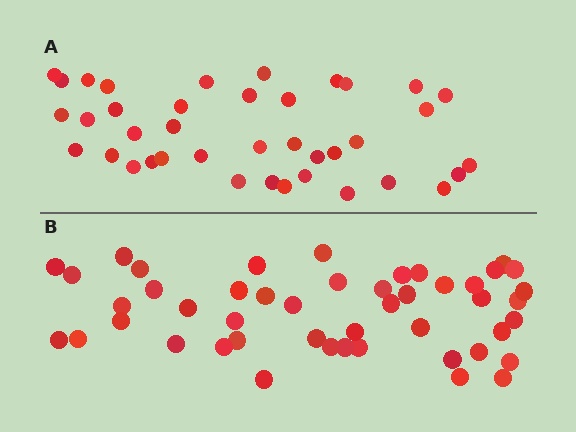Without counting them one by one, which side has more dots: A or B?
Region B (the bottom region) has more dots.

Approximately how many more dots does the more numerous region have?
Region B has roughly 8 or so more dots than region A.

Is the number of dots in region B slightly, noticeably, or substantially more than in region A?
Region B has only slightly more — the two regions are fairly close. The ratio is roughly 1.2 to 1.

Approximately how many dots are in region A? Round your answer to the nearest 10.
About 40 dots. (The exact count is 39, which rounds to 40.)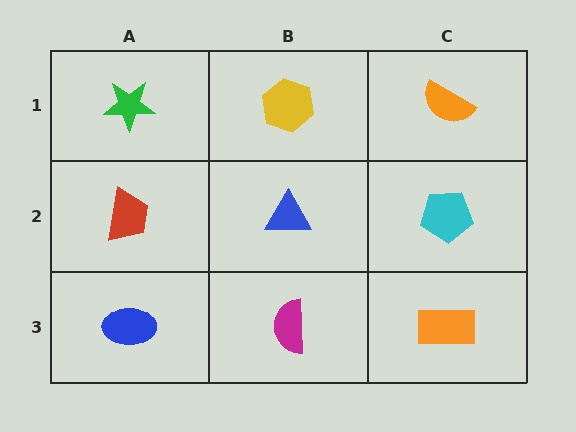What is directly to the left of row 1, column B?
A green star.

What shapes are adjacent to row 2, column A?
A green star (row 1, column A), a blue ellipse (row 3, column A), a blue triangle (row 2, column B).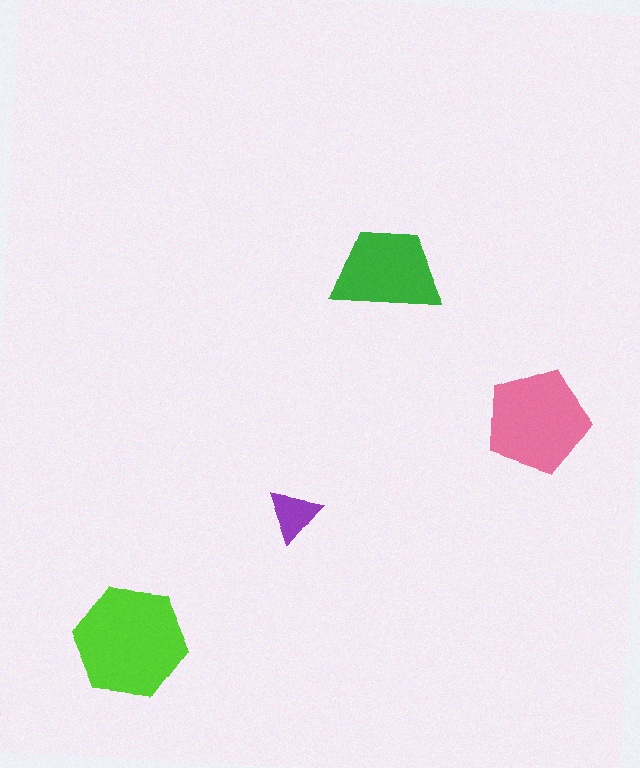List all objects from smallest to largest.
The purple triangle, the green trapezoid, the pink pentagon, the lime hexagon.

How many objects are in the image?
There are 4 objects in the image.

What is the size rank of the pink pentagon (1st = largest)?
2nd.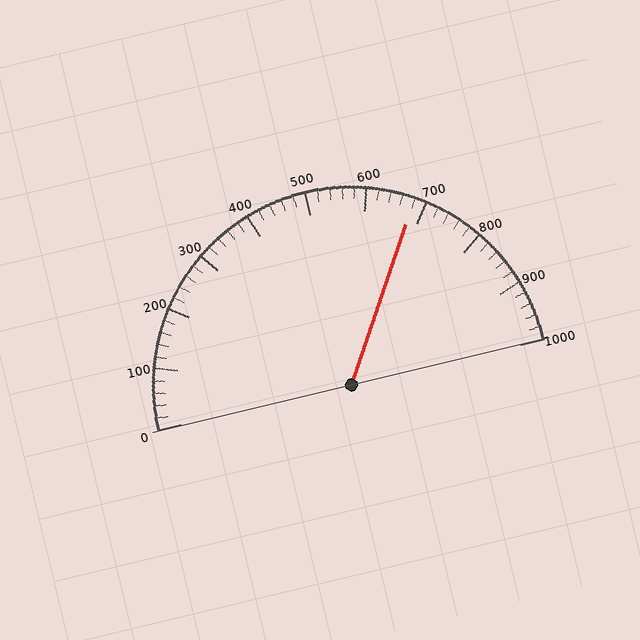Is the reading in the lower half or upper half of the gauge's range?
The reading is in the upper half of the range (0 to 1000).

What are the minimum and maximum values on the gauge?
The gauge ranges from 0 to 1000.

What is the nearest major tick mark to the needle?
The nearest major tick mark is 700.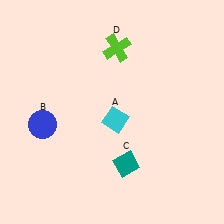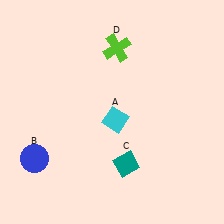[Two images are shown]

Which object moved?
The blue circle (B) moved down.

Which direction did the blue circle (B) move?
The blue circle (B) moved down.